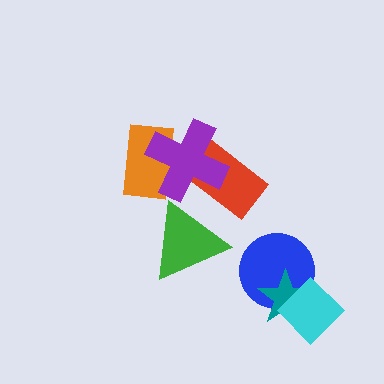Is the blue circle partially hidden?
Yes, it is partially covered by another shape.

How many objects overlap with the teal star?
2 objects overlap with the teal star.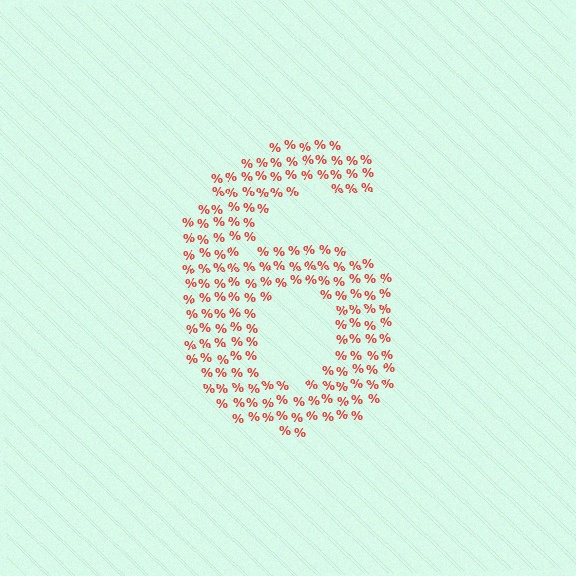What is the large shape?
The large shape is the digit 6.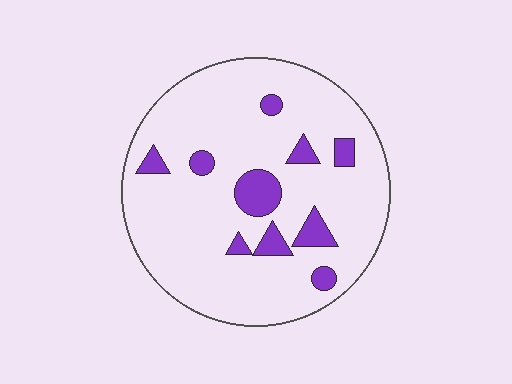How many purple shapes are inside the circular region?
10.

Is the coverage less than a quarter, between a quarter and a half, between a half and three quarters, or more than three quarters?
Less than a quarter.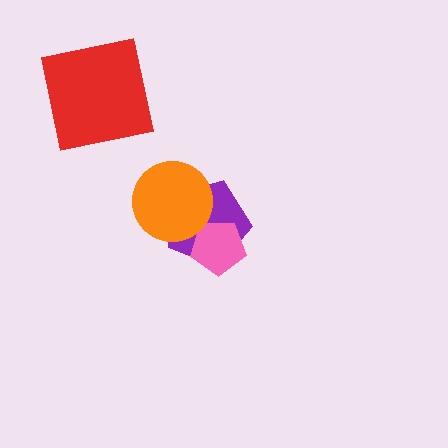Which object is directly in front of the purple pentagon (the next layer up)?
The pink pentagon is directly in front of the purple pentagon.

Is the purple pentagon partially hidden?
Yes, it is partially covered by another shape.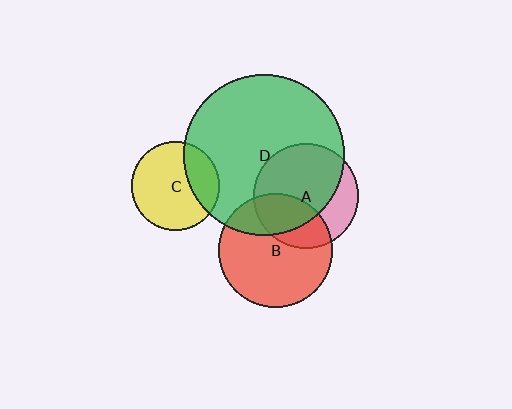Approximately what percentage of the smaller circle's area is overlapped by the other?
Approximately 35%.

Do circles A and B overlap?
Yes.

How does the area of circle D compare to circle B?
Approximately 2.0 times.